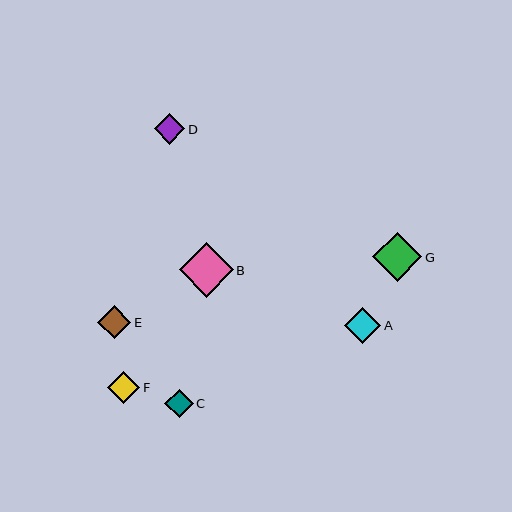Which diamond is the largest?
Diamond B is the largest with a size of approximately 54 pixels.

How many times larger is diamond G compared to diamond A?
Diamond G is approximately 1.4 times the size of diamond A.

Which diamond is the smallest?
Diamond C is the smallest with a size of approximately 28 pixels.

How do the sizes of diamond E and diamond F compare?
Diamond E and diamond F are approximately the same size.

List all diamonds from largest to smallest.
From largest to smallest: B, G, A, E, F, D, C.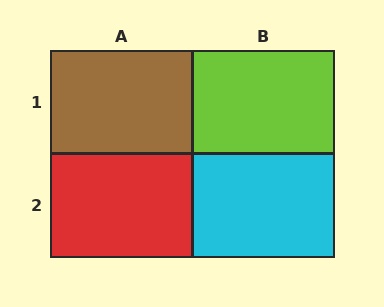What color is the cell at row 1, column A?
Brown.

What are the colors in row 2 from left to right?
Red, cyan.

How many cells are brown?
1 cell is brown.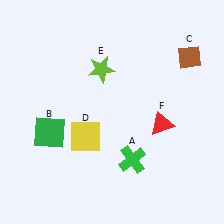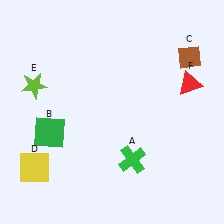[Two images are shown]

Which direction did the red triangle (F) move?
The red triangle (F) moved up.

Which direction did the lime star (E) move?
The lime star (E) moved left.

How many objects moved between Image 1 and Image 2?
3 objects moved between the two images.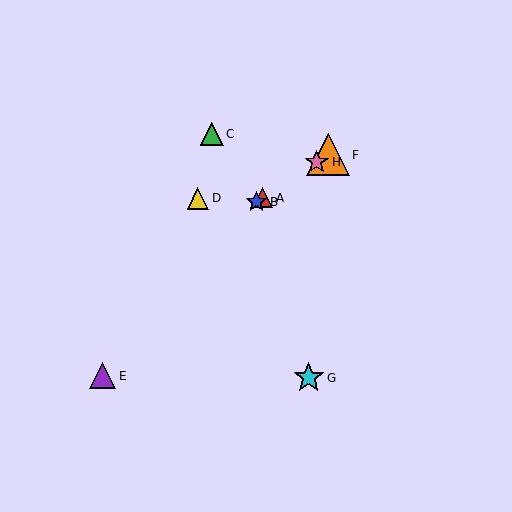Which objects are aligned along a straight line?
Objects A, B, F, H are aligned along a straight line.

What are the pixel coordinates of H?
Object H is at (317, 162).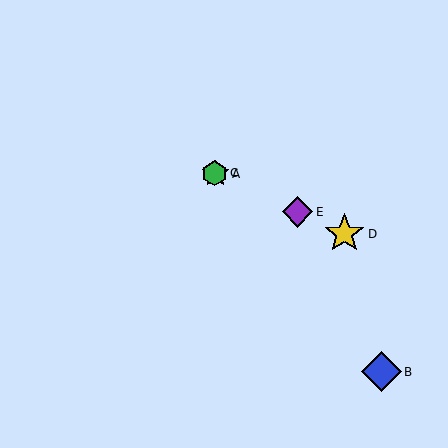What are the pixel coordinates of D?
Object D is at (344, 234).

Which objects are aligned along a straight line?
Objects A, C, D, E are aligned along a straight line.